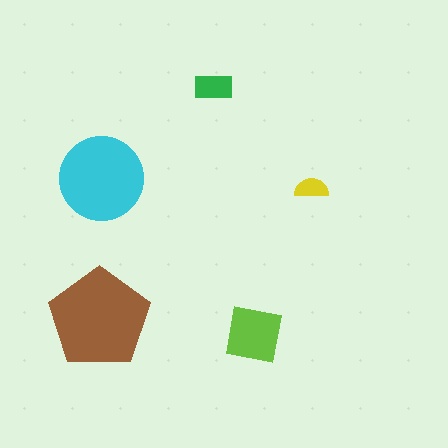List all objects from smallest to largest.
The yellow semicircle, the green rectangle, the lime square, the cyan circle, the brown pentagon.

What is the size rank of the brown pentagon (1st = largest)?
1st.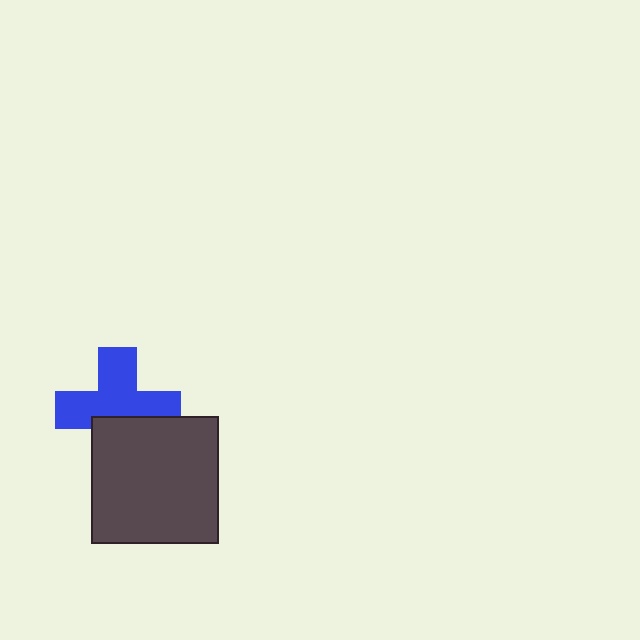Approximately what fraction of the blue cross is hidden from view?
Roughly 36% of the blue cross is hidden behind the dark gray square.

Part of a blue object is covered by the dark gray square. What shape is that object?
It is a cross.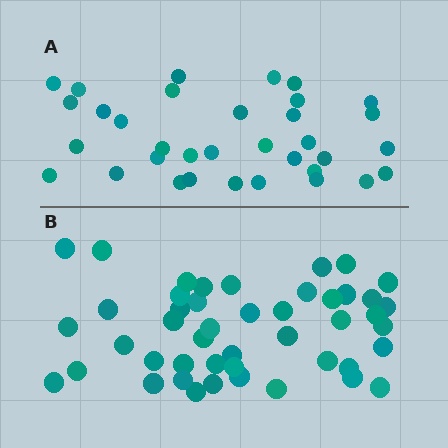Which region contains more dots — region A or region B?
Region B (the bottom region) has more dots.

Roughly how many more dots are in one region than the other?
Region B has roughly 12 or so more dots than region A.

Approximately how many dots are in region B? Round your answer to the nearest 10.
About 50 dots. (The exact count is 46, which rounds to 50.)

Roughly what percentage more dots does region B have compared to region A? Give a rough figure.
About 35% more.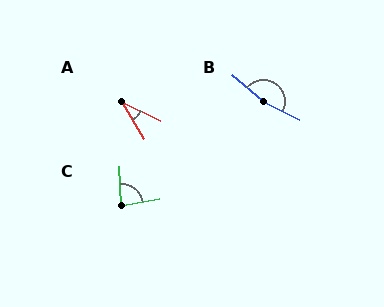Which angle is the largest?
B, at approximately 165 degrees.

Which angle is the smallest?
A, at approximately 34 degrees.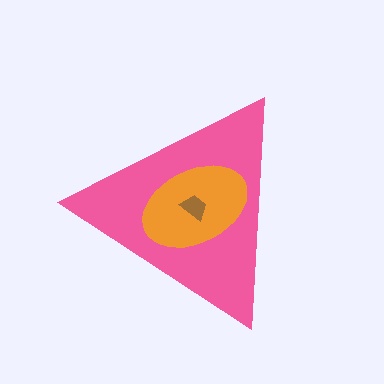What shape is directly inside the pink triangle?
The orange ellipse.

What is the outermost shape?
The pink triangle.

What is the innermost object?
The brown trapezoid.